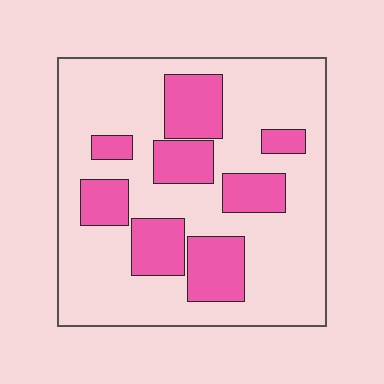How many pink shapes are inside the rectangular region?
8.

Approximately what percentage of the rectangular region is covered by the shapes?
Approximately 30%.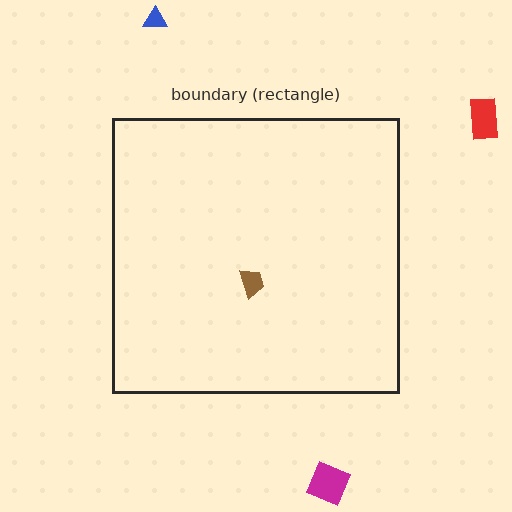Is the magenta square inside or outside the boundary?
Outside.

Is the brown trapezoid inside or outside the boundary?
Inside.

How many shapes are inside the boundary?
1 inside, 3 outside.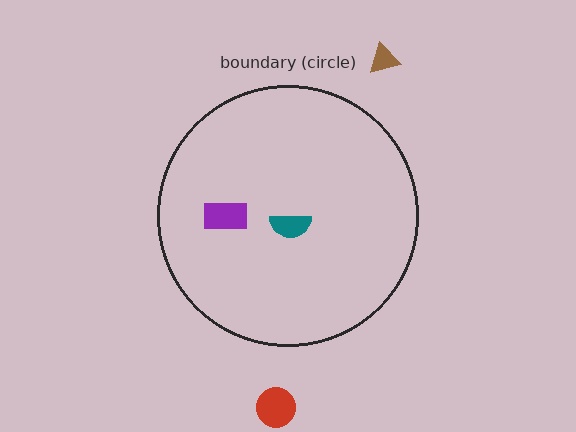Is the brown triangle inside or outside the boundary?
Outside.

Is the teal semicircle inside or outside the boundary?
Inside.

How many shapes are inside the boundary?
2 inside, 2 outside.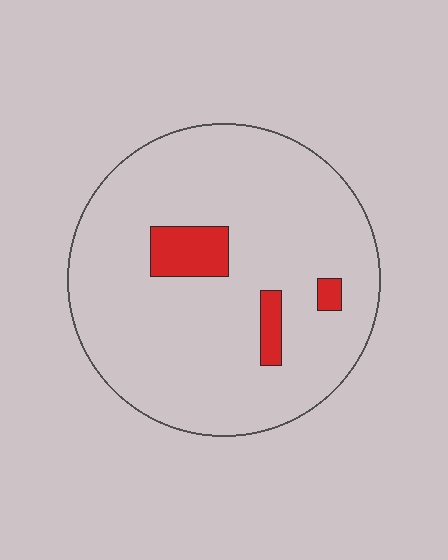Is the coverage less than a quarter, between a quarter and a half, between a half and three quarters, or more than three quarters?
Less than a quarter.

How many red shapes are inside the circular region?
3.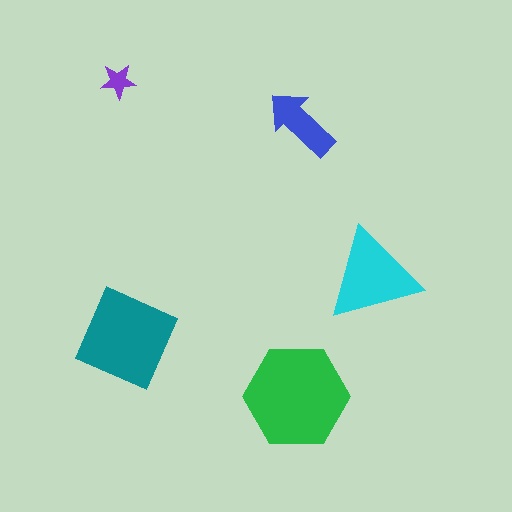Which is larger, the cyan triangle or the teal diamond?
The teal diamond.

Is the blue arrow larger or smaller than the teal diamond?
Smaller.